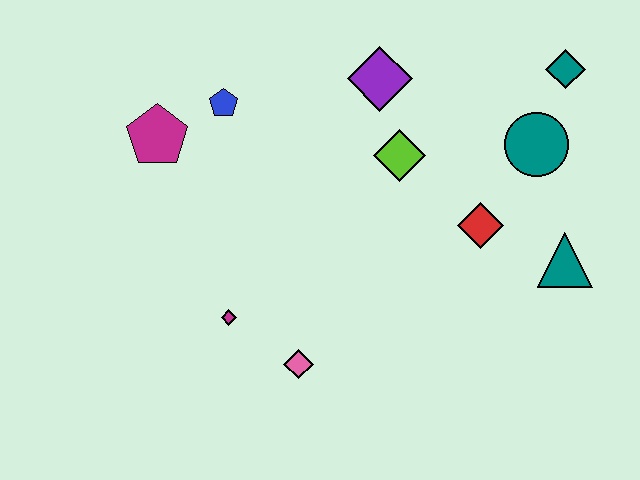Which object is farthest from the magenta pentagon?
The teal triangle is farthest from the magenta pentagon.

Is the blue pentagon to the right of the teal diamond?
No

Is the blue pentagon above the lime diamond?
Yes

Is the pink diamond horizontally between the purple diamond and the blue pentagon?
Yes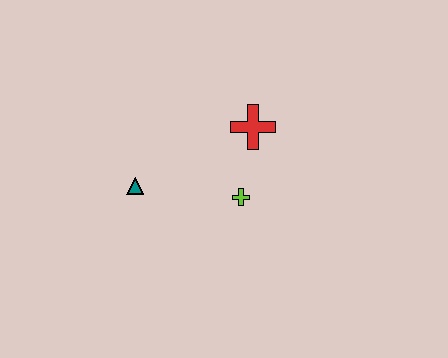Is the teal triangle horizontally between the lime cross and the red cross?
No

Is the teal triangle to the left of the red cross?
Yes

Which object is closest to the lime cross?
The red cross is closest to the lime cross.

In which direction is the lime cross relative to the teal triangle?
The lime cross is to the right of the teal triangle.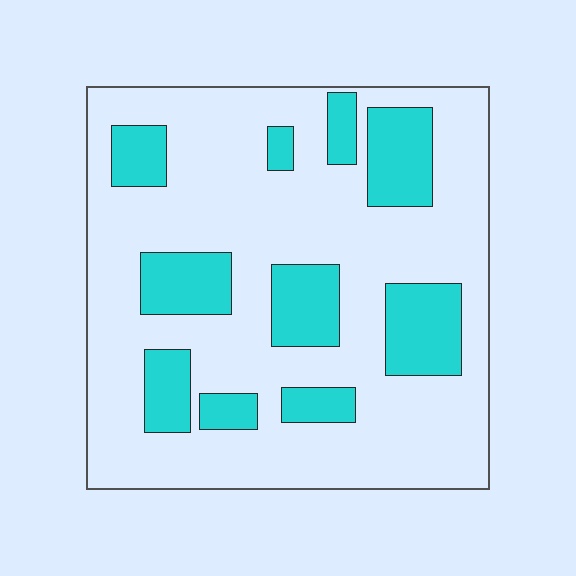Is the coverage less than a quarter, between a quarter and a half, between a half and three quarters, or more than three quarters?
Between a quarter and a half.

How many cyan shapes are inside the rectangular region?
10.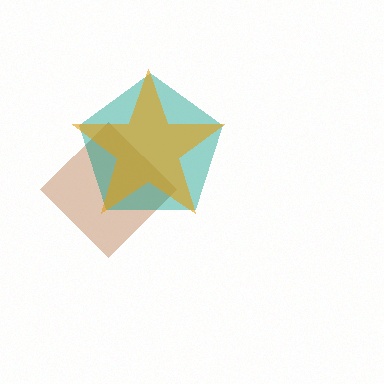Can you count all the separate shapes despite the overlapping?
Yes, there are 3 separate shapes.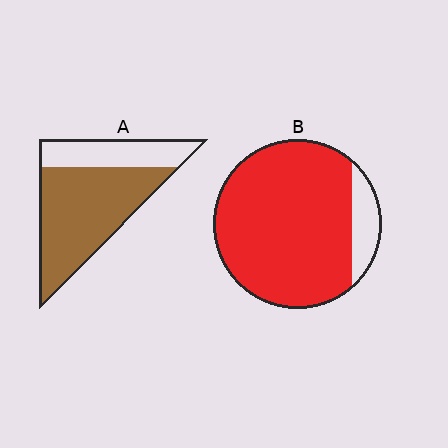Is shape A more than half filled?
Yes.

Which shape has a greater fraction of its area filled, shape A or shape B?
Shape B.